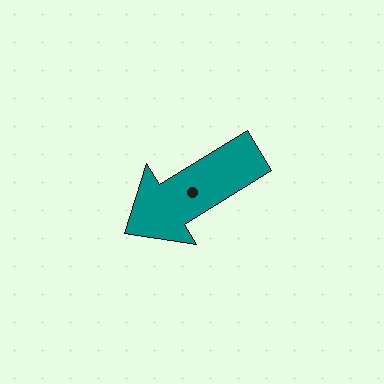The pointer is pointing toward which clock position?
Roughly 8 o'clock.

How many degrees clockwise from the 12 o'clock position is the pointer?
Approximately 238 degrees.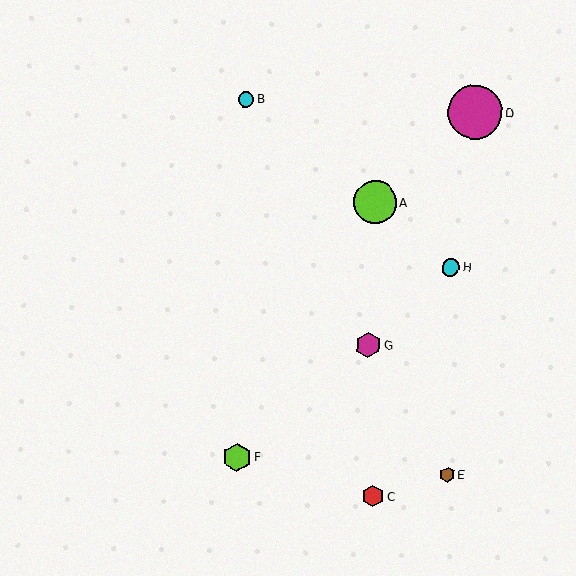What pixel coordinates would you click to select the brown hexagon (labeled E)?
Click at (447, 475) to select the brown hexagon E.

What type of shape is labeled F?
Shape F is a lime hexagon.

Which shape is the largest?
The magenta circle (labeled D) is the largest.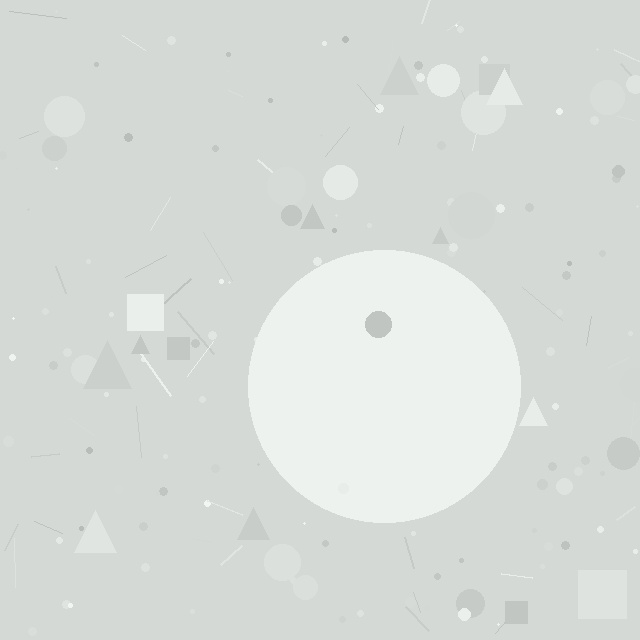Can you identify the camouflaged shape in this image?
The camouflaged shape is a circle.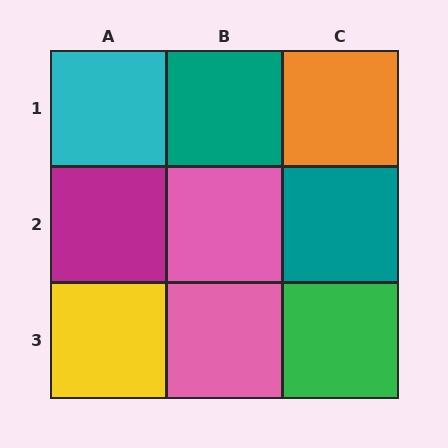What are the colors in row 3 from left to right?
Yellow, pink, green.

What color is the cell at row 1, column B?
Teal.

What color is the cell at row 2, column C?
Teal.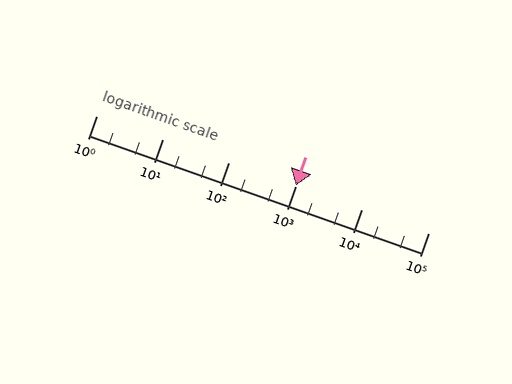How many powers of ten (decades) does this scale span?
The scale spans 5 decades, from 1 to 100000.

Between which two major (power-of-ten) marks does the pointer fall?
The pointer is between 1000 and 10000.